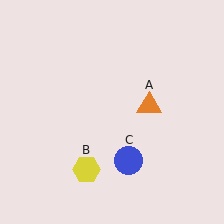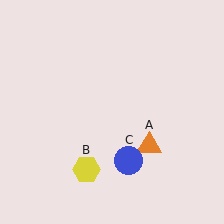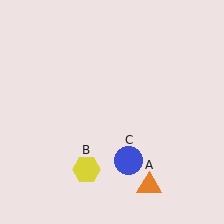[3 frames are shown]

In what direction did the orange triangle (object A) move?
The orange triangle (object A) moved down.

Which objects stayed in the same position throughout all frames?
Yellow hexagon (object B) and blue circle (object C) remained stationary.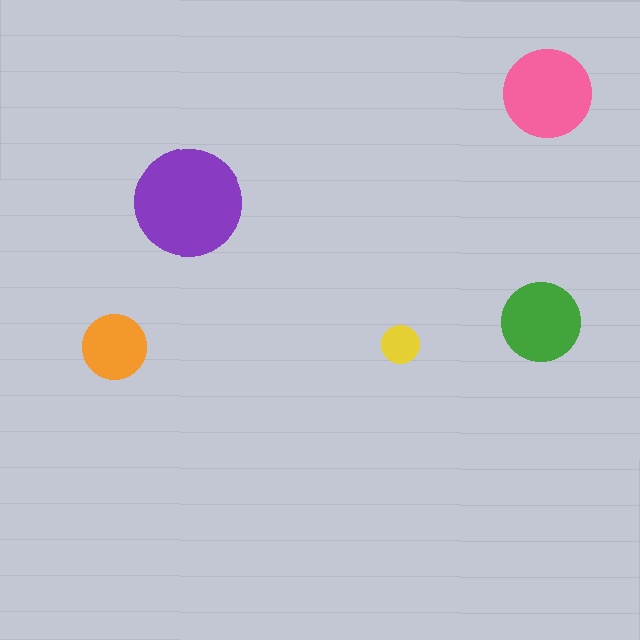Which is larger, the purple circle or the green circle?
The purple one.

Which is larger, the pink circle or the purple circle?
The purple one.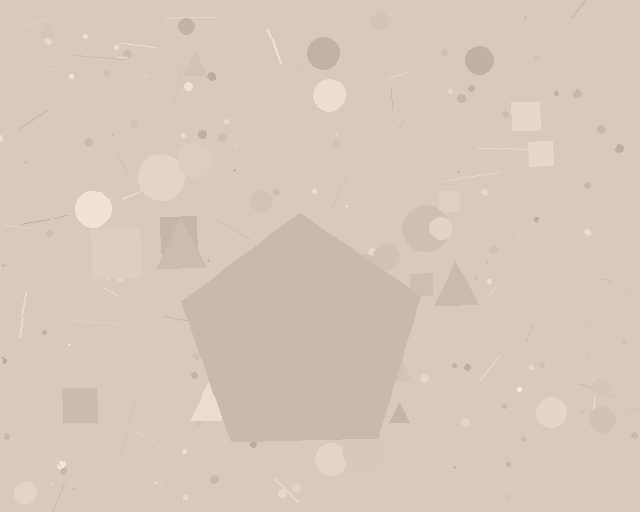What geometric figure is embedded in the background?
A pentagon is embedded in the background.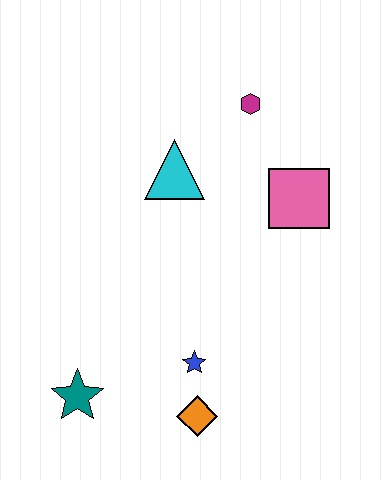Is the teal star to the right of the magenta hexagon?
No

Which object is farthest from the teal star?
The magenta hexagon is farthest from the teal star.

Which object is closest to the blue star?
The orange diamond is closest to the blue star.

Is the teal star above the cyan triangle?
No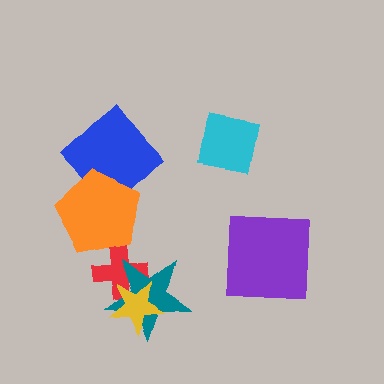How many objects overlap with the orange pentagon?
2 objects overlap with the orange pentagon.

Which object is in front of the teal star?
The yellow star is in front of the teal star.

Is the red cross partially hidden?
Yes, it is partially covered by another shape.